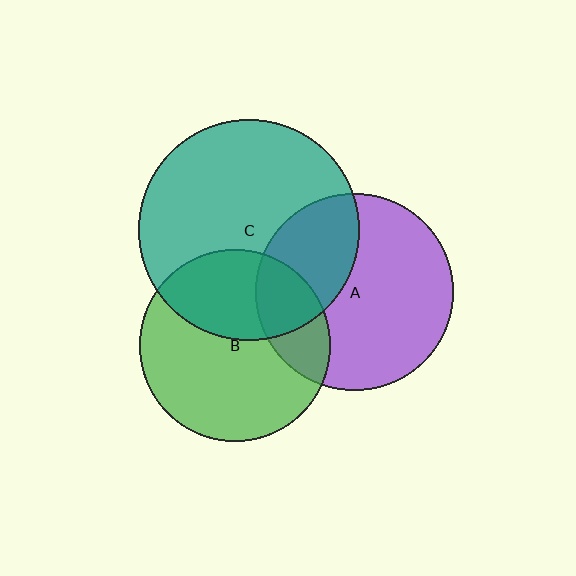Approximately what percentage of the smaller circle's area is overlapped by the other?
Approximately 20%.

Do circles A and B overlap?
Yes.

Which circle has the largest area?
Circle C (teal).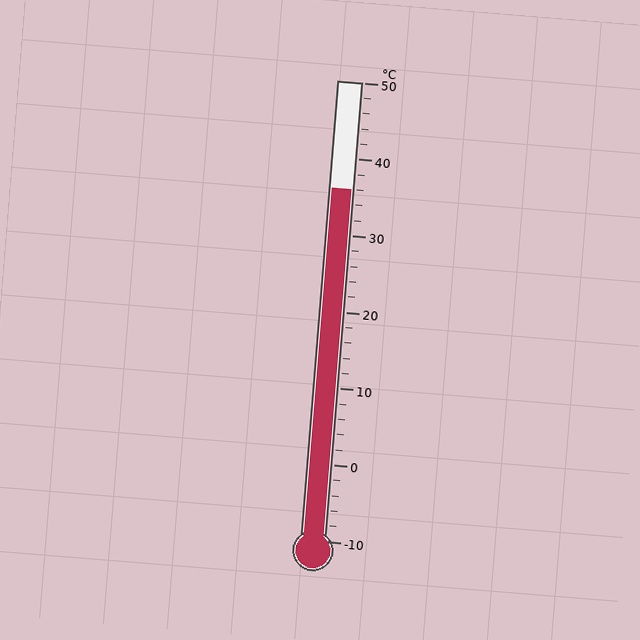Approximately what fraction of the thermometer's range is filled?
The thermometer is filled to approximately 75% of its range.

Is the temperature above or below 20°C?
The temperature is above 20°C.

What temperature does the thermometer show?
The thermometer shows approximately 36°C.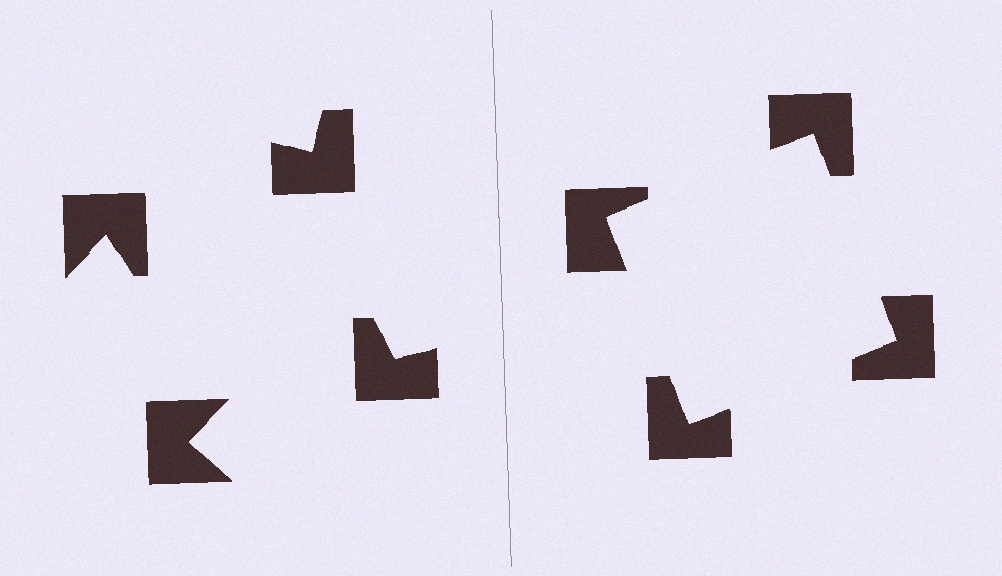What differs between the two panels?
The notched squares are positioned identically on both sides; only the wedge orientations differ. On the right they align to a square; on the left they are misaligned.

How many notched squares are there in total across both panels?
8 — 4 on each side.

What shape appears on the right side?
An illusory square.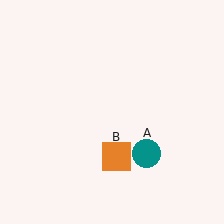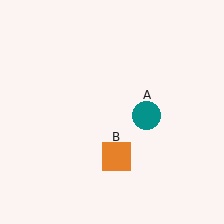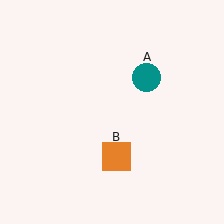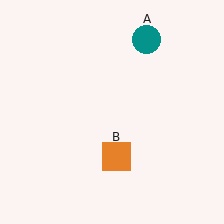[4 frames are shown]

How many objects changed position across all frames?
1 object changed position: teal circle (object A).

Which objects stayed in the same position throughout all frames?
Orange square (object B) remained stationary.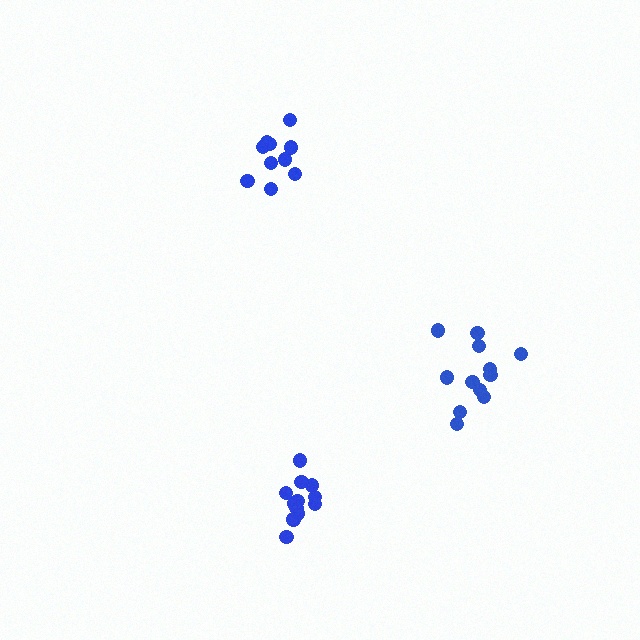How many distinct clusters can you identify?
There are 3 distinct clusters.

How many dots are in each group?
Group 1: 12 dots, Group 2: 10 dots, Group 3: 12 dots (34 total).